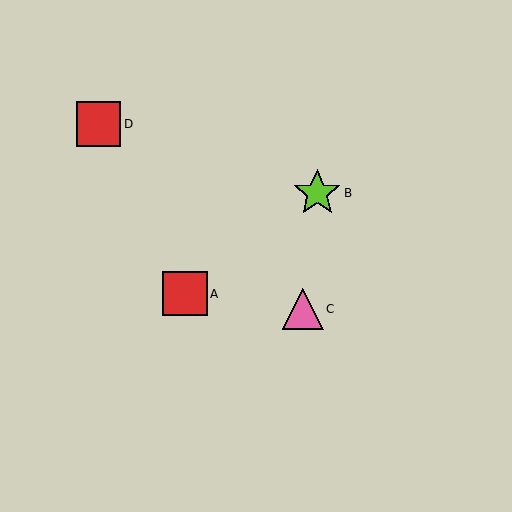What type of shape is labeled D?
Shape D is a red square.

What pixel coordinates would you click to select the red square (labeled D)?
Click at (99, 124) to select the red square D.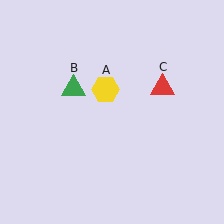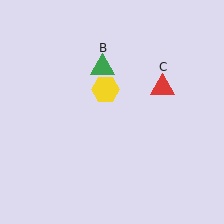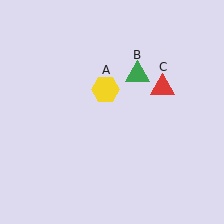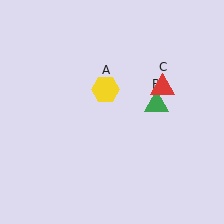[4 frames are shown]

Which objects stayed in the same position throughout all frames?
Yellow hexagon (object A) and red triangle (object C) remained stationary.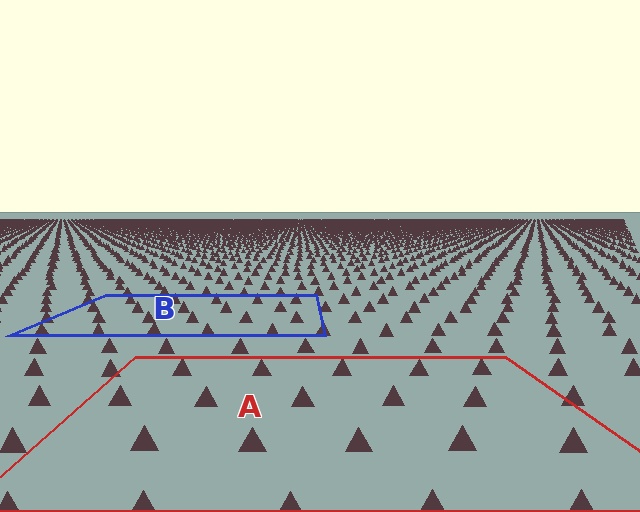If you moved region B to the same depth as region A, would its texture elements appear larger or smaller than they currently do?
They would appear larger. At a closer depth, the same texture elements are projected at a bigger on-screen size.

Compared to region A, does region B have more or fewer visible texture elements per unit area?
Region B has more texture elements per unit area — they are packed more densely because it is farther away.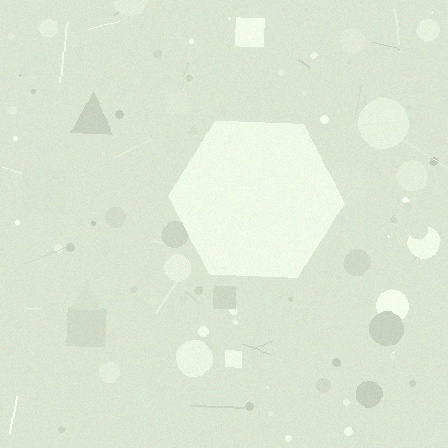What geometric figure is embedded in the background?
A hexagon is embedded in the background.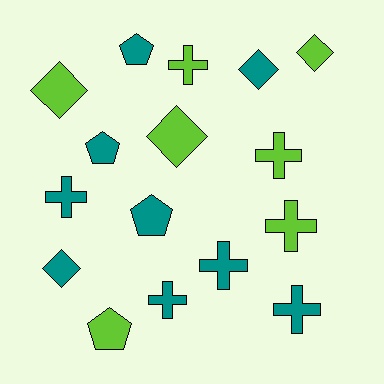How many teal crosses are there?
There are 4 teal crosses.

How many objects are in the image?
There are 16 objects.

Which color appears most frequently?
Teal, with 9 objects.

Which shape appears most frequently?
Cross, with 7 objects.